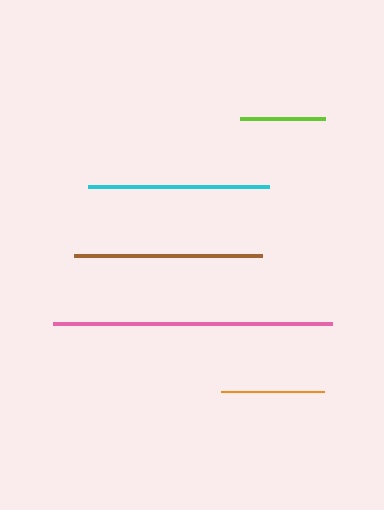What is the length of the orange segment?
The orange segment is approximately 103 pixels long.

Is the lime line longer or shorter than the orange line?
The orange line is longer than the lime line.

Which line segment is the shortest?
The lime line is the shortest at approximately 85 pixels.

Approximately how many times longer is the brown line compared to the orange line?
The brown line is approximately 1.8 times the length of the orange line.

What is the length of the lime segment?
The lime segment is approximately 85 pixels long.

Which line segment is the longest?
The pink line is the longest at approximately 279 pixels.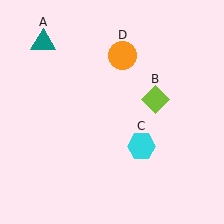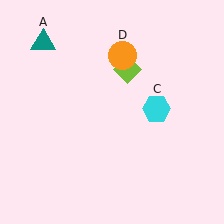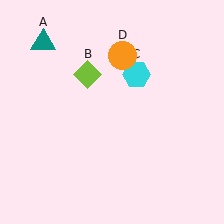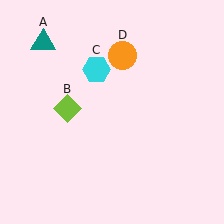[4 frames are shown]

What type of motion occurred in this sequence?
The lime diamond (object B), cyan hexagon (object C) rotated counterclockwise around the center of the scene.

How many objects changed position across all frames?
2 objects changed position: lime diamond (object B), cyan hexagon (object C).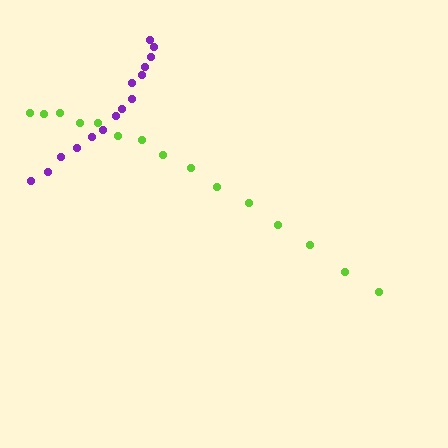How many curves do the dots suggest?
There are 2 distinct paths.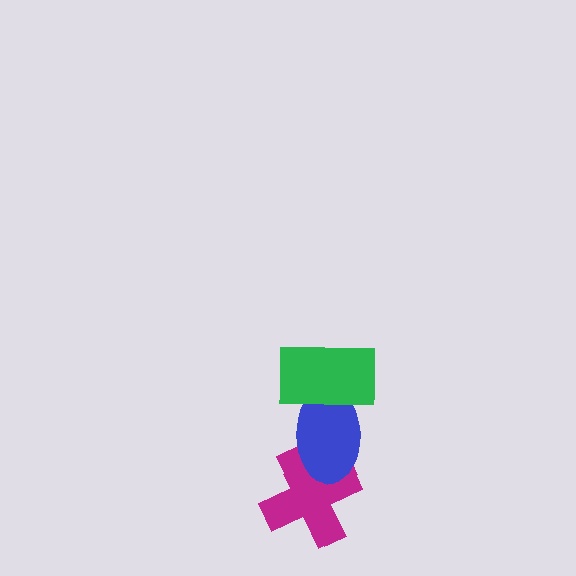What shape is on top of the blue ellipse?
The green rectangle is on top of the blue ellipse.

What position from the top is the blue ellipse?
The blue ellipse is 2nd from the top.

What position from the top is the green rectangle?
The green rectangle is 1st from the top.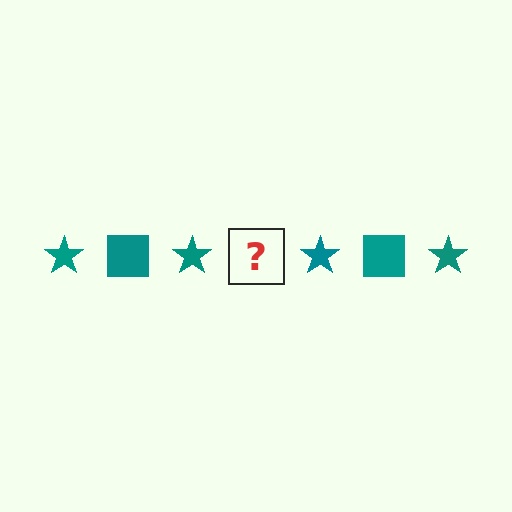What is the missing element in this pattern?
The missing element is a teal square.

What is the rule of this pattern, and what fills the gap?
The rule is that the pattern cycles through star, square shapes in teal. The gap should be filled with a teal square.